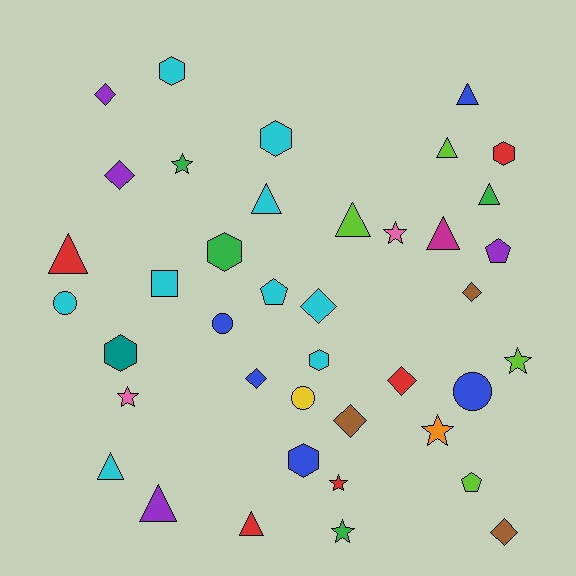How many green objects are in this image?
There are 4 green objects.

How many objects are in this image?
There are 40 objects.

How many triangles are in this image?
There are 10 triangles.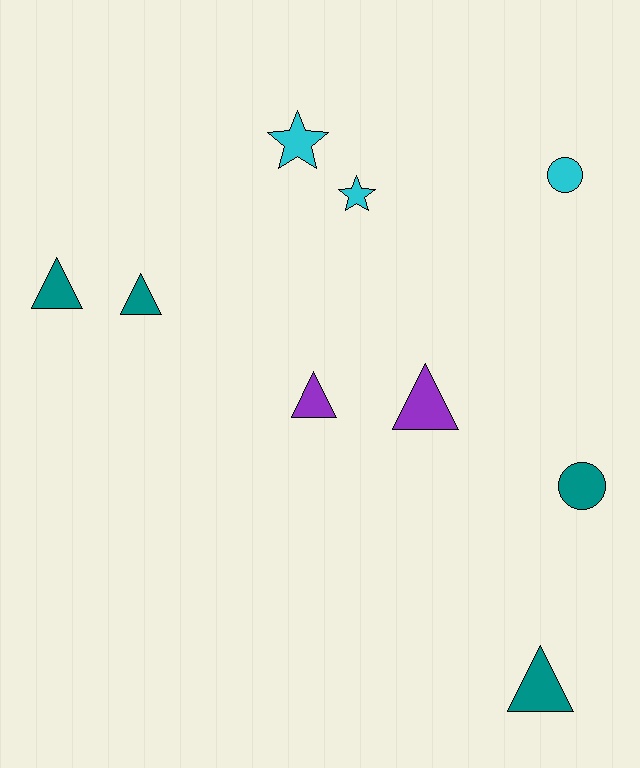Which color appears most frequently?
Teal, with 4 objects.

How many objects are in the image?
There are 9 objects.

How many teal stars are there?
There are no teal stars.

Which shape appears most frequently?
Triangle, with 5 objects.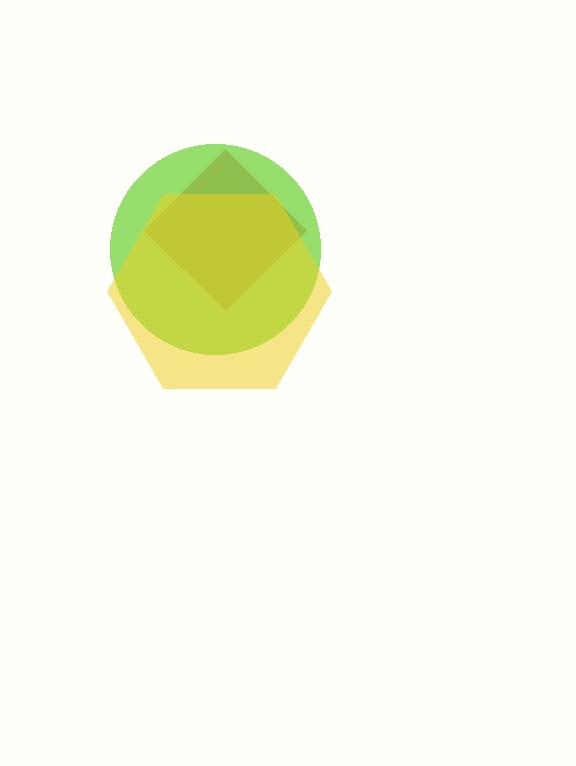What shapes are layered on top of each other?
The layered shapes are: a red diamond, a lime circle, a yellow hexagon.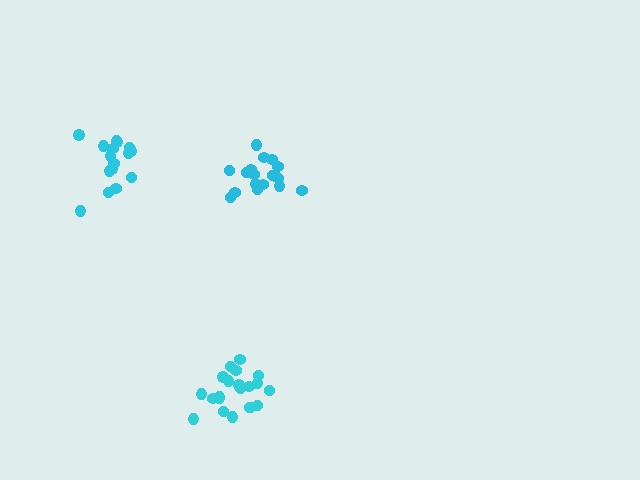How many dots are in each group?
Group 1: 16 dots, Group 2: 21 dots, Group 3: 18 dots (55 total).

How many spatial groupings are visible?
There are 3 spatial groupings.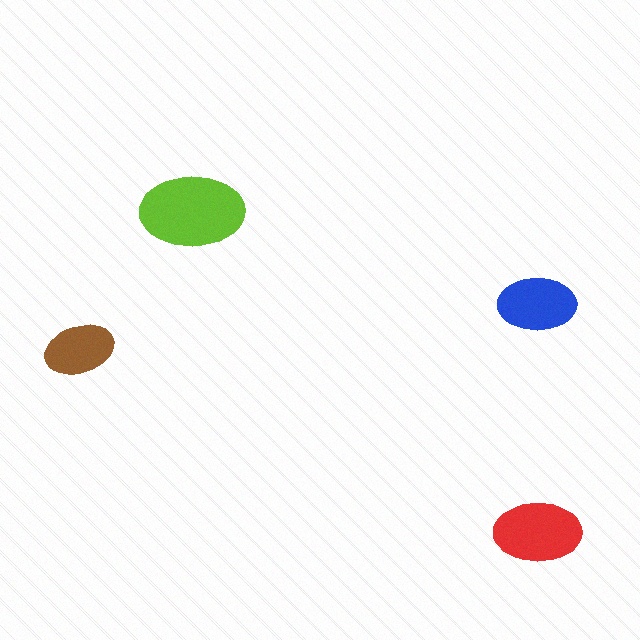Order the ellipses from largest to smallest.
the lime one, the red one, the blue one, the brown one.